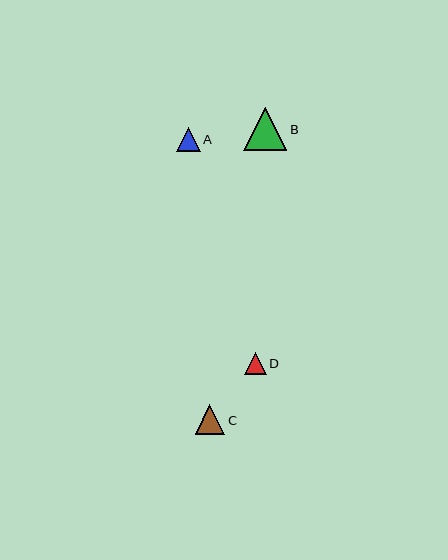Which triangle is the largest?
Triangle B is the largest with a size of approximately 43 pixels.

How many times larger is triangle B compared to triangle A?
Triangle B is approximately 1.8 times the size of triangle A.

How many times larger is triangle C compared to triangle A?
Triangle C is approximately 1.3 times the size of triangle A.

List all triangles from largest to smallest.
From largest to smallest: B, C, A, D.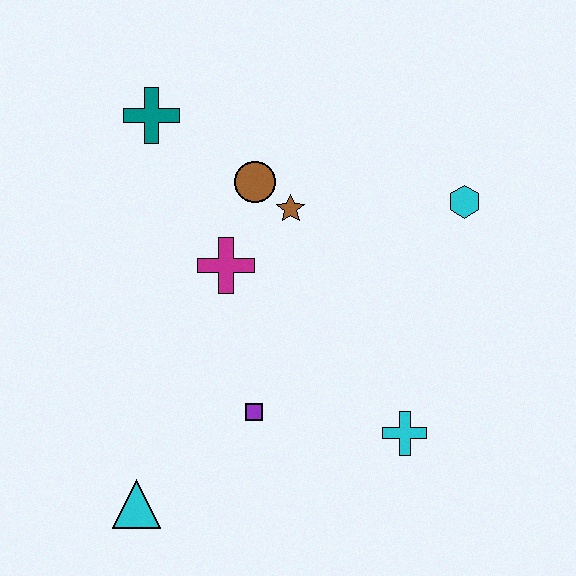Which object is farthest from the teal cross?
The cyan cross is farthest from the teal cross.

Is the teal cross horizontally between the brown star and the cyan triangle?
Yes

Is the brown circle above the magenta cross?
Yes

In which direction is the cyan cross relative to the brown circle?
The cyan cross is below the brown circle.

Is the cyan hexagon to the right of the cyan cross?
Yes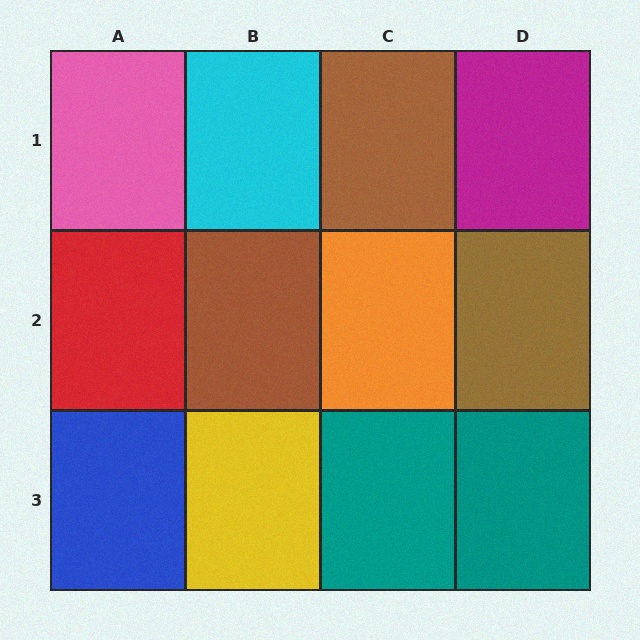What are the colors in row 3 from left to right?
Blue, yellow, teal, teal.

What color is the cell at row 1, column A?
Pink.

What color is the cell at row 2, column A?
Red.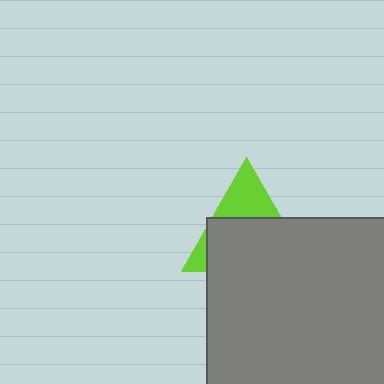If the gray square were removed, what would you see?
You would see the complete lime triangle.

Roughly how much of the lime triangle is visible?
A small part of it is visible (roughly 35%).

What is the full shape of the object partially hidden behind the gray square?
The partially hidden object is a lime triangle.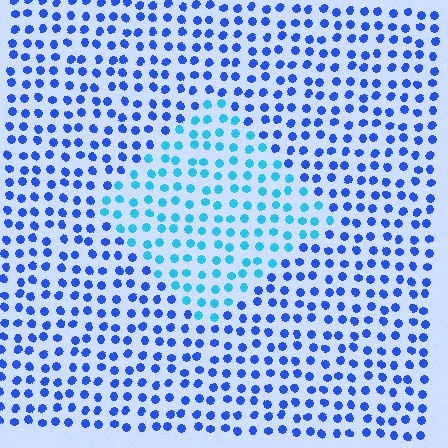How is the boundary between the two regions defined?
The boundary is defined purely by a slight shift in hue (about 36 degrees). Spacing, size, and orientation are identical on both sides.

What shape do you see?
I see a diamond.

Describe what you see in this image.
The image is filled with small blue elements in a uniform arrangement. A diamond-shaped region is visible where the elements are tinted to a slightly different hue, forming a subtle color boundary.